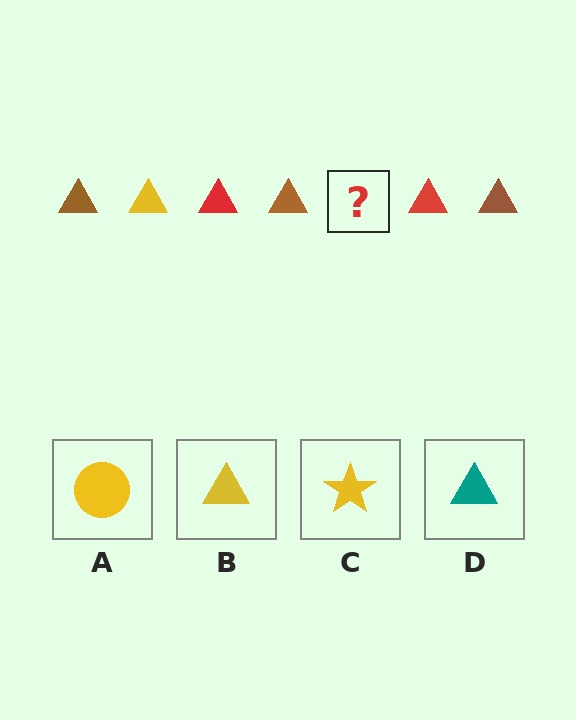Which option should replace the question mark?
Option B.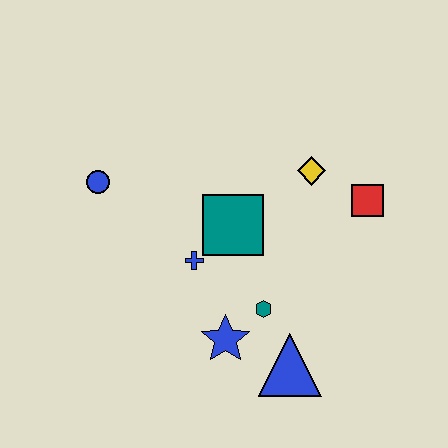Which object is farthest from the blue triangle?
The blue circle is farthest from the blue triangle.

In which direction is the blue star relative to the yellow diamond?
The blue star is below the yellow diamond.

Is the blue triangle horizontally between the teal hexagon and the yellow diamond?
Yes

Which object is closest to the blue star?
The teal hexagon is closest to the blue star.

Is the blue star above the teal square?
No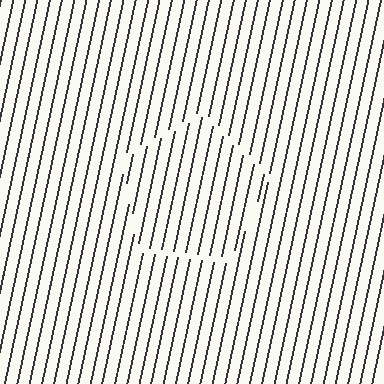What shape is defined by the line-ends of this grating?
An illusory pentagon. The interior of the shape contains the same grating, shifted by half a period — the contour is defined by the phase discontinuity where line-ends from the inner and outer gratings abut.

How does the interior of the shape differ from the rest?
The interior of the shape contains the same grating, shifted by half a period — the contour is defined by the phase discontinuity where line-ends from the inner and outer gratings abut.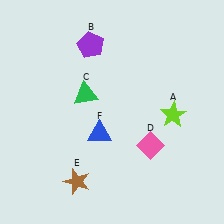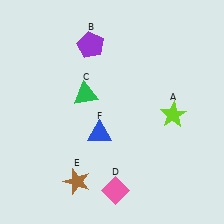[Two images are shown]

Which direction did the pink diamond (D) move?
The pink diamond (D) moved down.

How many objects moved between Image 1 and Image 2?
1 object moved between the two images.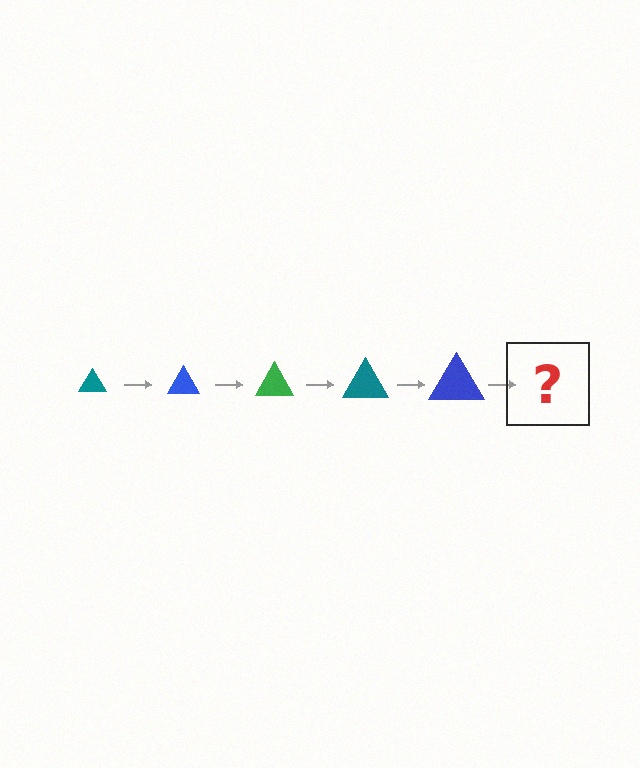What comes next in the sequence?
The next element should be a green triangle, larger than the previous one.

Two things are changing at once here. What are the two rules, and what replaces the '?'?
The two rules are that the triangle grows larger each step and the color cycles through teal, blue, and green. The '?' should be a green triangle, larger than the previous one.